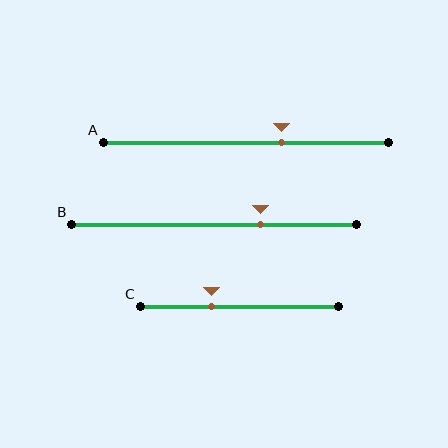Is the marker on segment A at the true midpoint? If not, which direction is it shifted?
No, the marker on segment A is shifted to the right by about 13% of the segment length.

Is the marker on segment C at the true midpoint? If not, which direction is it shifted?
No, the marker on segment C is shifted to the left by about 14% of the segment length.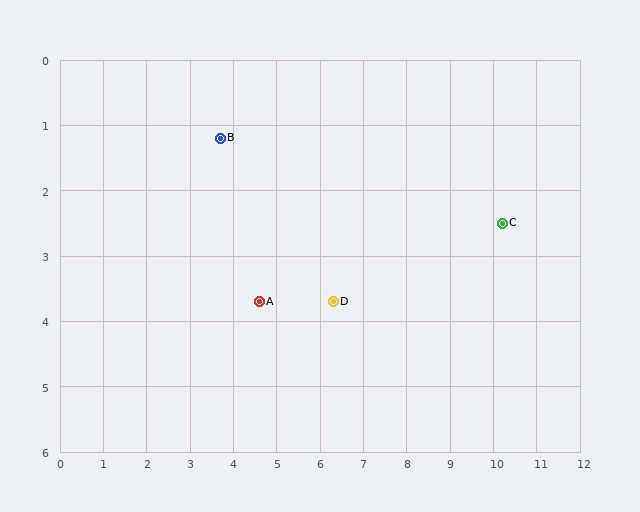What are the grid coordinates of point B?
Point B is at approximately (3.7, 1.2).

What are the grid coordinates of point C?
Point C is at approximately (10.2, 2.5).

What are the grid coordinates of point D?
Point D is at approximately (6.3, 3.7).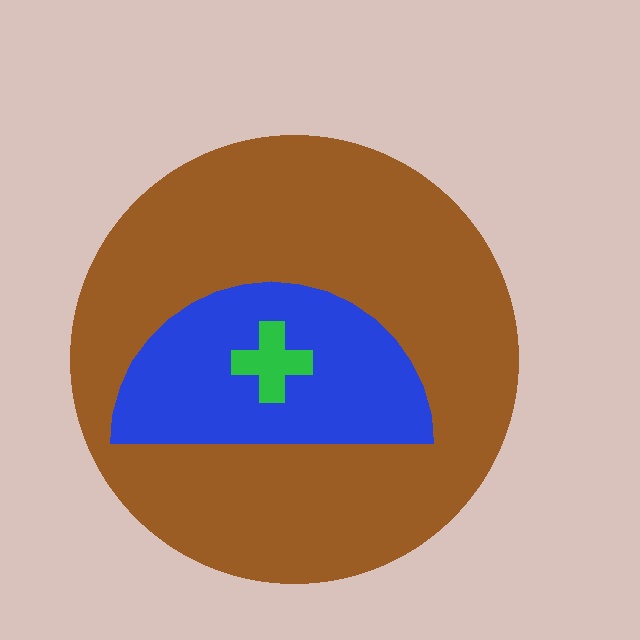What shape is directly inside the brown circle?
The blue semicircle.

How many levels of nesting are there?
3.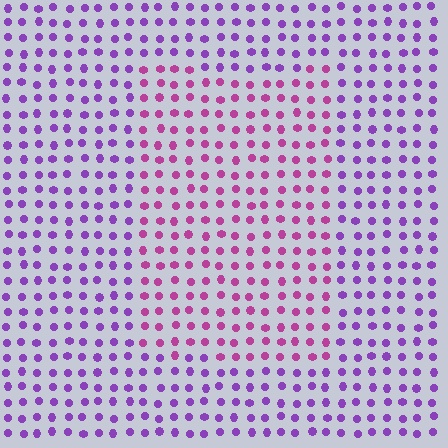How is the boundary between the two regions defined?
The boundary is defined purely by a slight shift in hue (about 39 degrees). Spacing, size, and orientation are identical on both sides.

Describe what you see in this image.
The image is filled with small purple elements in a uniform arrangement. A rectangle-shaped region is visible where the elements are tinted to a slightly different hue, forming a subtle color boundary.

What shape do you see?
I see a rectangle.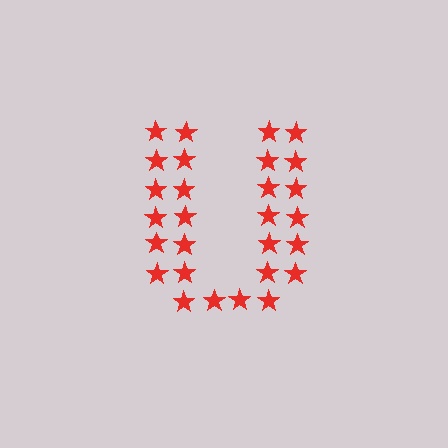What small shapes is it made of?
It is made of small stars.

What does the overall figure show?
The overall figure shows the letter U.